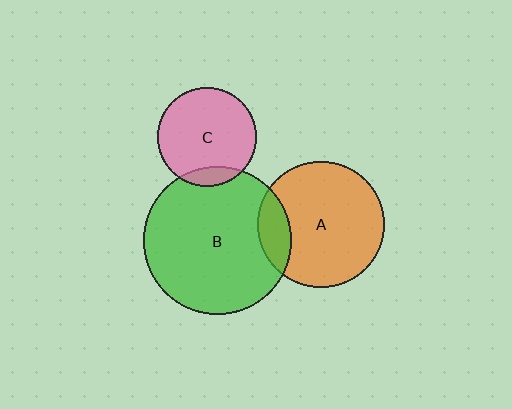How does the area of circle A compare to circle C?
Approximately 1.6 times.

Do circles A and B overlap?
Yes.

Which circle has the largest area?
Circle B (green).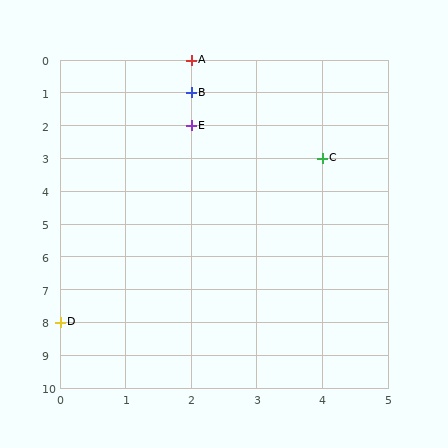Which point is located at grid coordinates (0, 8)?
Point D is at (0, 8).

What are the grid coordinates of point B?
Point B is at grid coordinates (2, 1).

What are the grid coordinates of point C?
Point C is at grid coordinates (4, 3).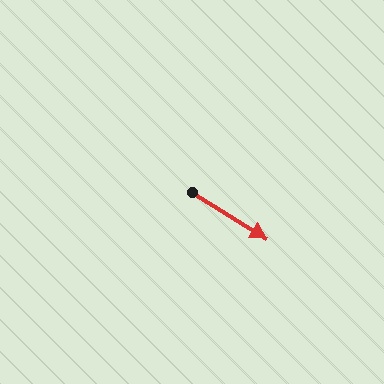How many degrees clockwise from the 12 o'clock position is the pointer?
Approximately 122 degrees.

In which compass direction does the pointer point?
Southeast.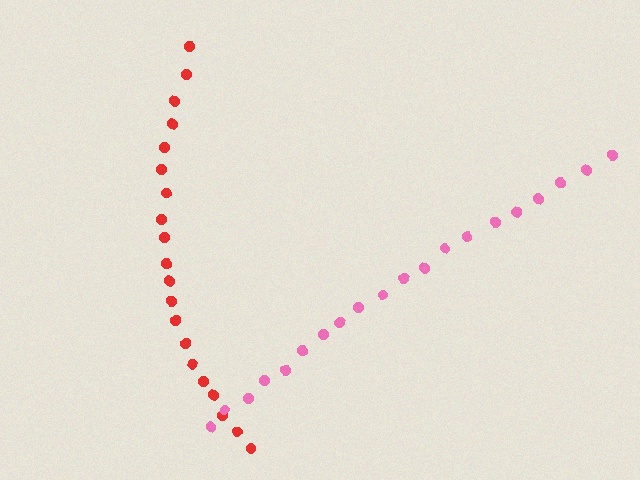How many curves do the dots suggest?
There are 2 distinct paths.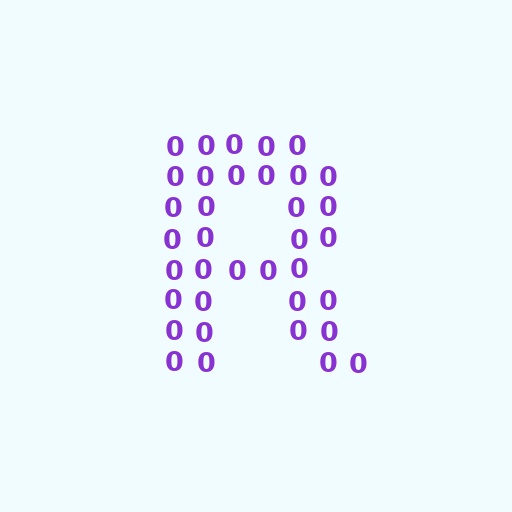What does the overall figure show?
The overall figure shows the letter R.